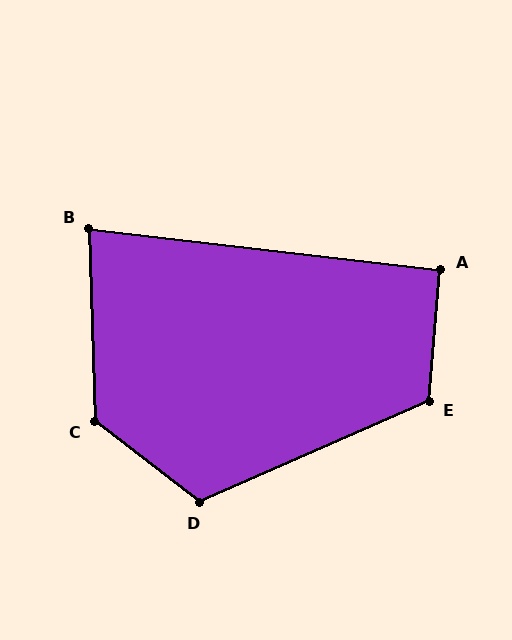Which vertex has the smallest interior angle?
B, at approximately 82 degrees.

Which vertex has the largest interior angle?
C, at approximately 129 degrees.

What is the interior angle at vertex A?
Approximately 92 degrees (approximately right).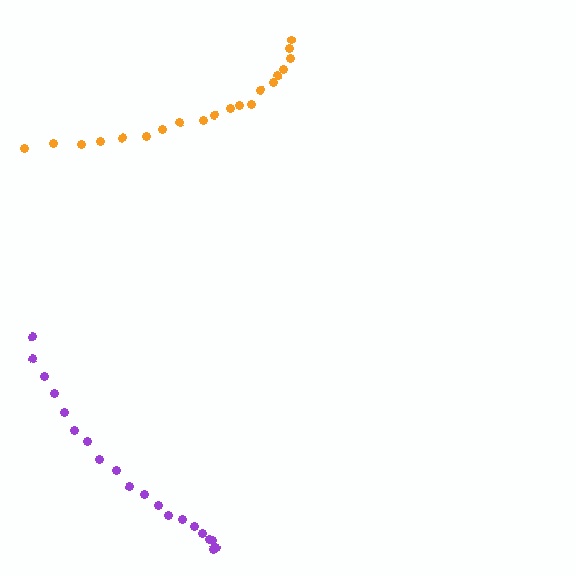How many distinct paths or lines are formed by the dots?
There are 2 distinct paths.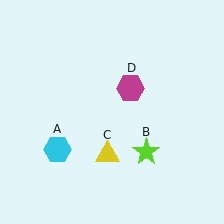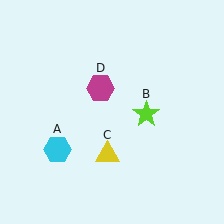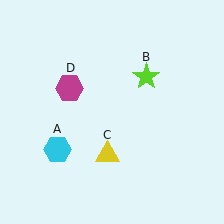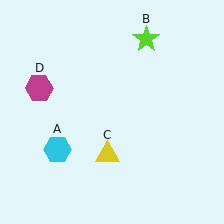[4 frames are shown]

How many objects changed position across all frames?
2 objects changed position: lime star (object B), magenta hexagon (object D).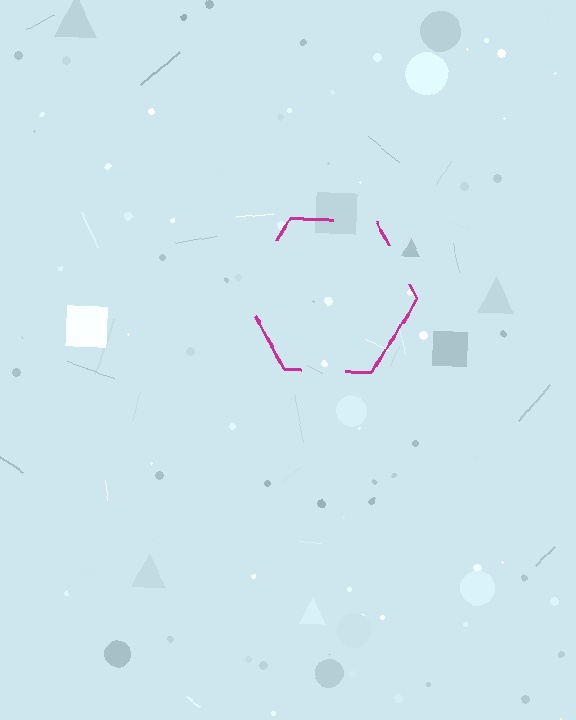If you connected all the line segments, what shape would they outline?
They would outline a hexagon.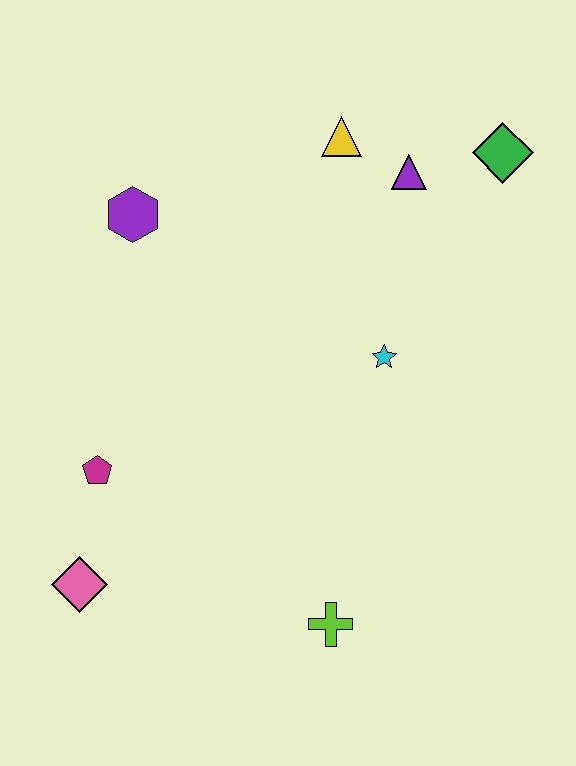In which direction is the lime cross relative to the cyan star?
The lime cross is below the cyan star.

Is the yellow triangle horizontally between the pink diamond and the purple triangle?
Yes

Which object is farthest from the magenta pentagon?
The green diamond is farthest from the magenta pentagon.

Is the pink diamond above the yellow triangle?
No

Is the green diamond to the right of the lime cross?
Yes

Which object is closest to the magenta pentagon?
The pink diamond is closest to the magenta pentagon.